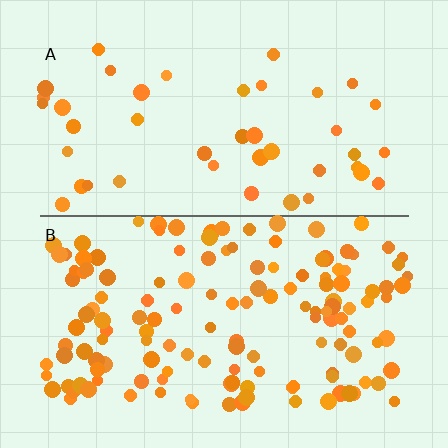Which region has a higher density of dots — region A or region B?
B (the bottom).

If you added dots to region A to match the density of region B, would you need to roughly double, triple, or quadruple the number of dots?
Approximately triple.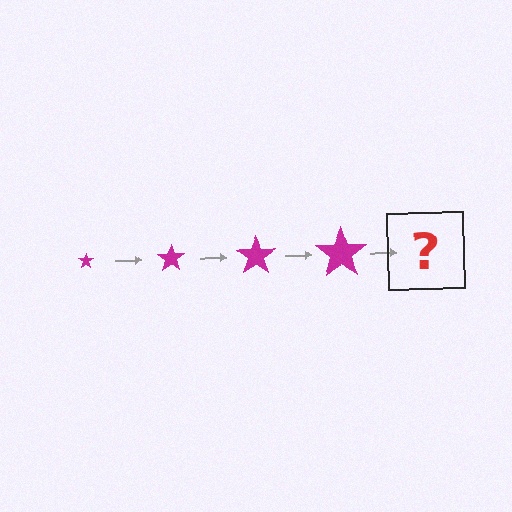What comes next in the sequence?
The next element should be a magenta star, larger than the previous one.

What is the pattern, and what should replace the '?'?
The pattern is that the star gets progressively larger each step. The '?' should be a magenta star, larger than the previous one.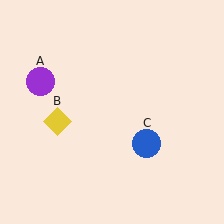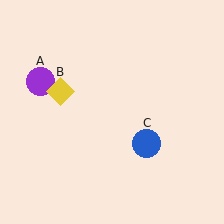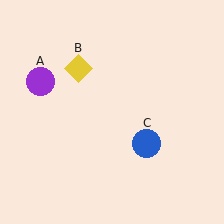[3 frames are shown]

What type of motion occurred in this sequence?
The yellow diamond (object B) rotated clockwise around the center of the scene.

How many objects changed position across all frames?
1 object changed position: yellow diamond (object B).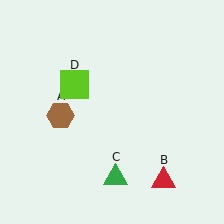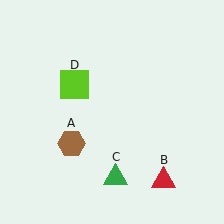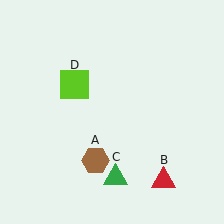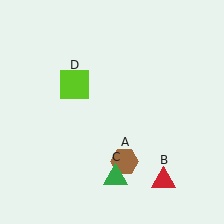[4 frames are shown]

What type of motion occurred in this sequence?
The brown hexagon (object A) rotated counterclockwise around the center of the scene.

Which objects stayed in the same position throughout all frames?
Red triangle (object B) and green triangle (object C) and lime square (object D) remained stationary.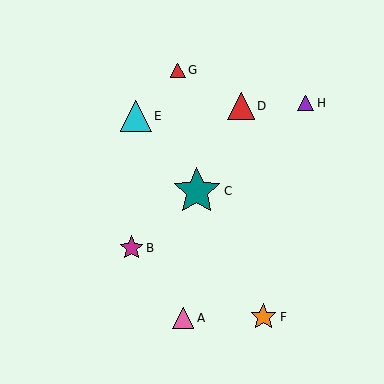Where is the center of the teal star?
The center of the teal star is at (197, 191).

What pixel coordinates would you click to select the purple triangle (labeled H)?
Click at (306, 103) to select the purple triangle H.